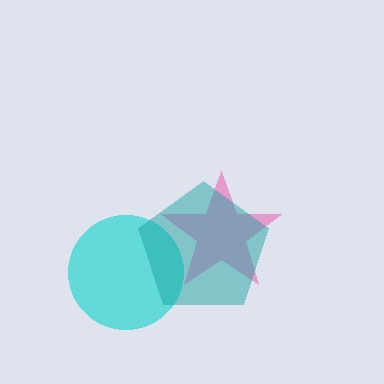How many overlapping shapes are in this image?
There are 3 overlapping shapes in the image.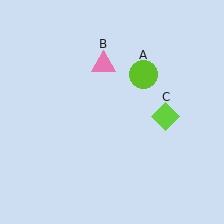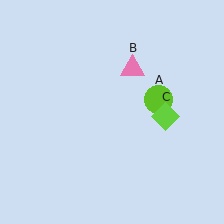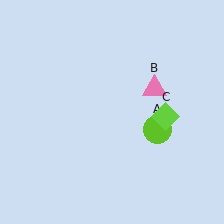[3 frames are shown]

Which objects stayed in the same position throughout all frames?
Lime diamond (object C) remained stationary.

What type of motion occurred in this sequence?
The lime circle (object A), pink triangle (object B) rotated clockwise around the center of the scene.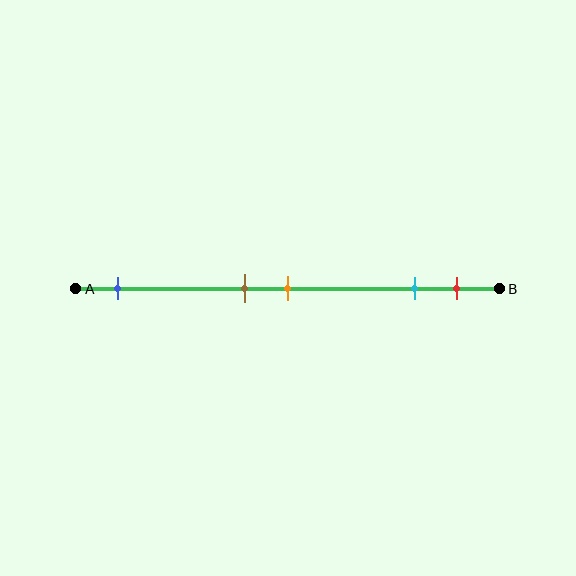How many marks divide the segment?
There are 5 marks dividing the segment.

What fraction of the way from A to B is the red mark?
The red mark is approximately 90% (0.9) of the way from A to B.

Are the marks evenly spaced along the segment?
No, the marks are not evenly spaced.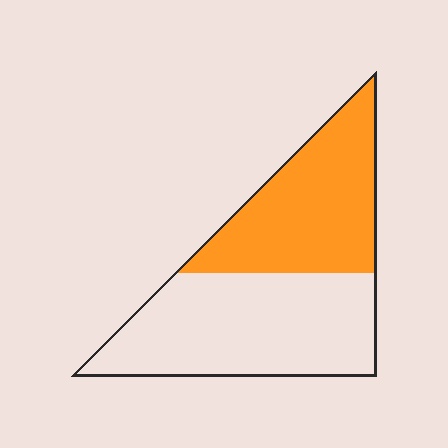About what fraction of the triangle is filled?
About two fifths (2/5).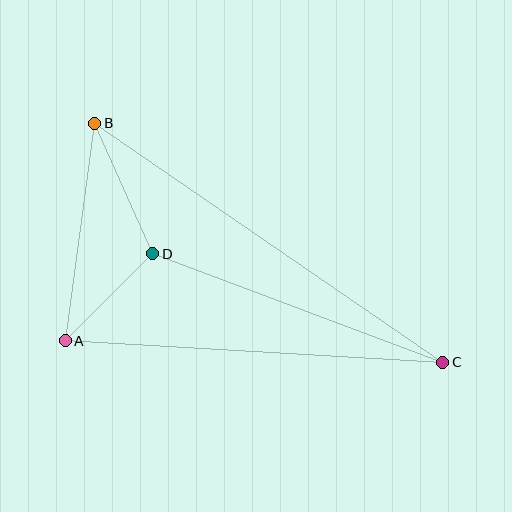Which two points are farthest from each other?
Points B and C are farthest from each other.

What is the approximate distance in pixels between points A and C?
The distance between A and C is approximately 378 pixels.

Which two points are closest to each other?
Points A and D are closest to each other.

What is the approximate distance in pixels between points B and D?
The distance between B and D is approximately 143 pixels.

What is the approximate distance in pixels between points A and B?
The distance between A and B is approximately 220 pixels.